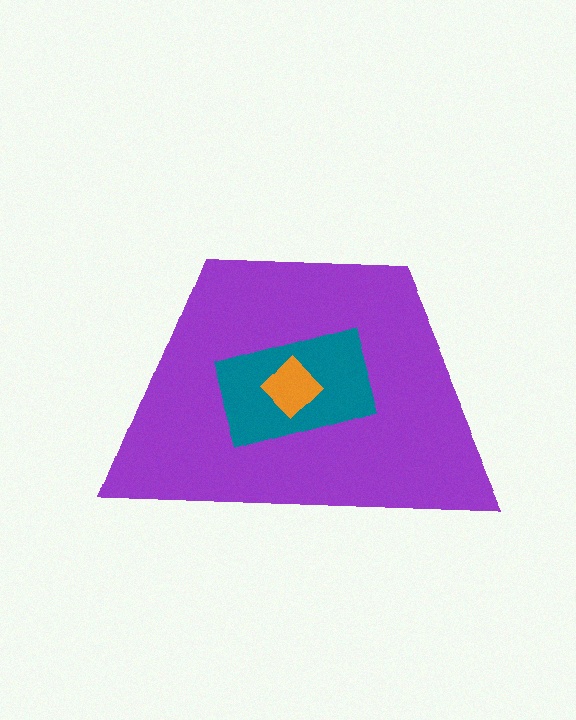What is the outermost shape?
The purple trapezoid.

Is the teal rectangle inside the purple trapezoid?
Yes.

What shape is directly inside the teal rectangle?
The orange diamond.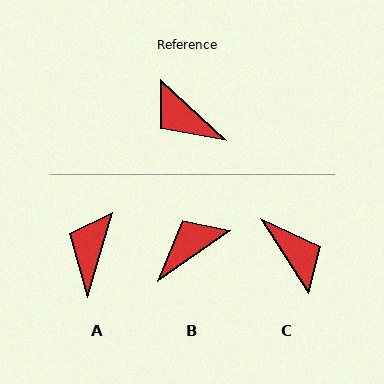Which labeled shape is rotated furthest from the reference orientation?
C, about 166 degrees away.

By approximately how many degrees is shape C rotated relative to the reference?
Approximately 166 degrees counter-clockwise.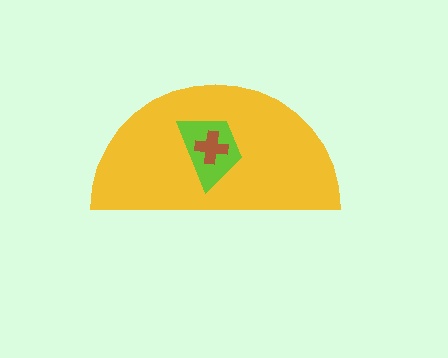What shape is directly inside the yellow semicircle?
The lime trapezoid.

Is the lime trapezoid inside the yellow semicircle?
Yes.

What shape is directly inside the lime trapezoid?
The brown cross.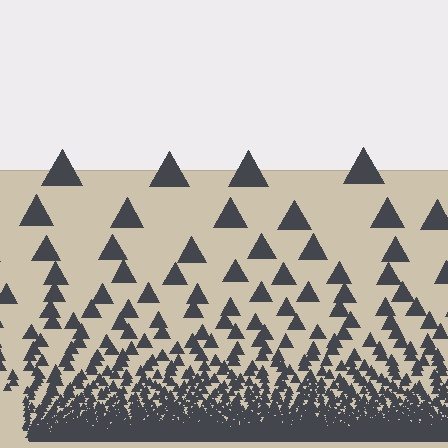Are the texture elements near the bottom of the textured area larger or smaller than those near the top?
Smaller. The gradient is inverted — elements near the bottom are smaller and denser.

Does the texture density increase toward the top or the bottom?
Density increases toward the bottom.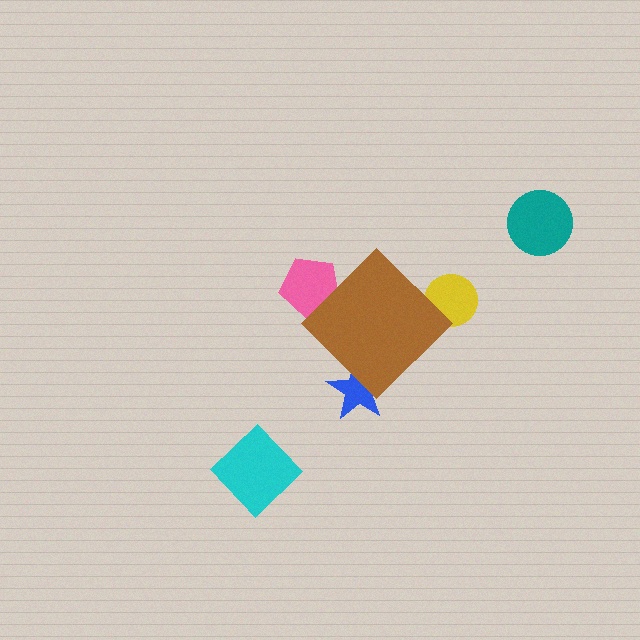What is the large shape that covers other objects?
A brown diamond.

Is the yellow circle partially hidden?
Yes, the yellow circle is partially hidden behind the brown diamond.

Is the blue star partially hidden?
Yes, the blue star is partially hidden behind the brown diamond.